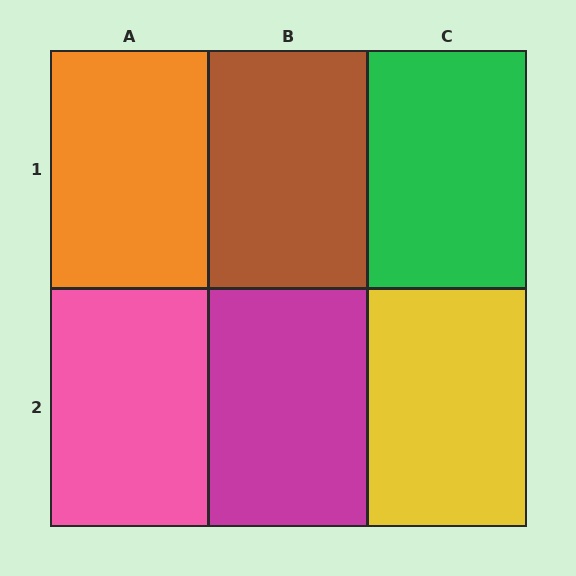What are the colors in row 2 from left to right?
Pink, magenta, yellow.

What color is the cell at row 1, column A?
Orange.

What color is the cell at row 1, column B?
Brown.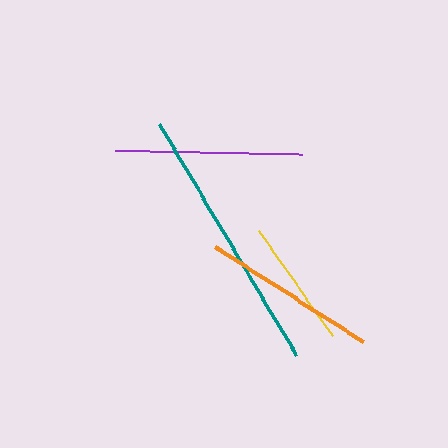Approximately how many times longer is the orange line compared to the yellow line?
The orange line is approximately 1.4 times the length of the yellow line.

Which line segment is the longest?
The teal line is the longest at approximately 270 pixels.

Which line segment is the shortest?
The yellow line is the shortest at approximately 128 pixels.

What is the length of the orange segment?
The orange segment is approximately 176 pixels long.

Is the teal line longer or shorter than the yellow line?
The teal line is longer than the yellow line.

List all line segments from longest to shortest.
From longest to shortest: teal, purple, orange, yellow.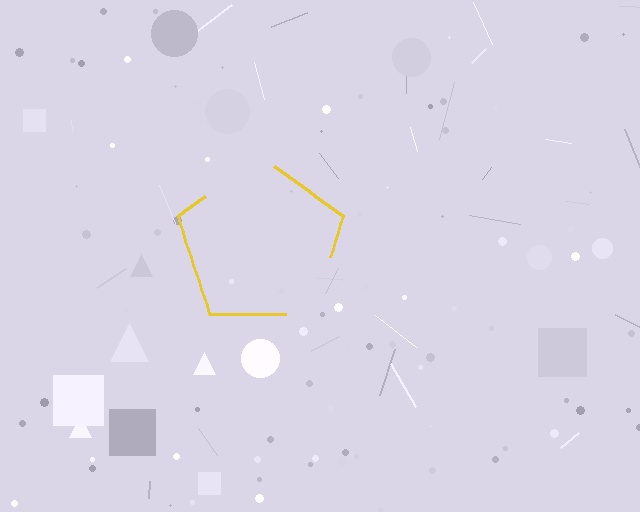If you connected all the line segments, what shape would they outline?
They would outline a pentagon.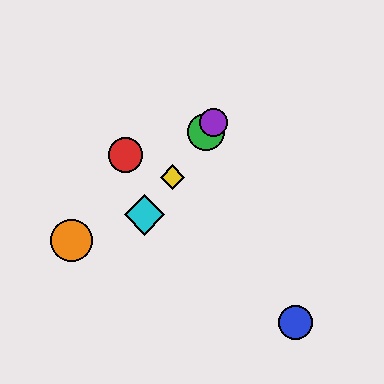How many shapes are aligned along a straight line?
4 shapes (the green circle, the yellow diamond, the purple circle, the cyan diamond) are aligned along a straight line.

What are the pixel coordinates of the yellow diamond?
The yellow diamond is at (173, 177).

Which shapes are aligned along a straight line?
The green circle, the yellow diamond, the purple circle, the cyan diamond are aligned along a straight line.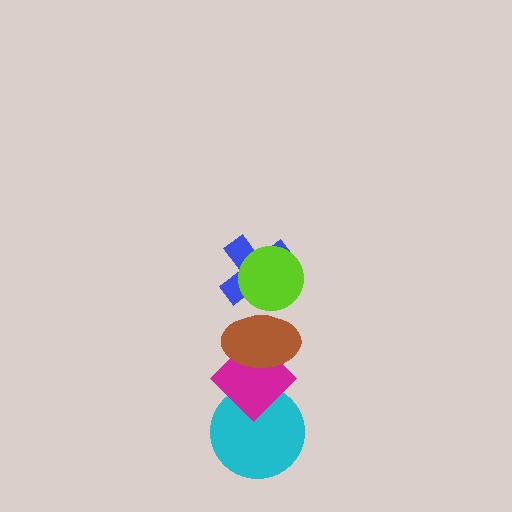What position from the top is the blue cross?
The blue cross is 2nd from the top.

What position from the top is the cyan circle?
The cyan circle is 5th from the top.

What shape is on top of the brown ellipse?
The blue cross is on top of the brown ellipse.